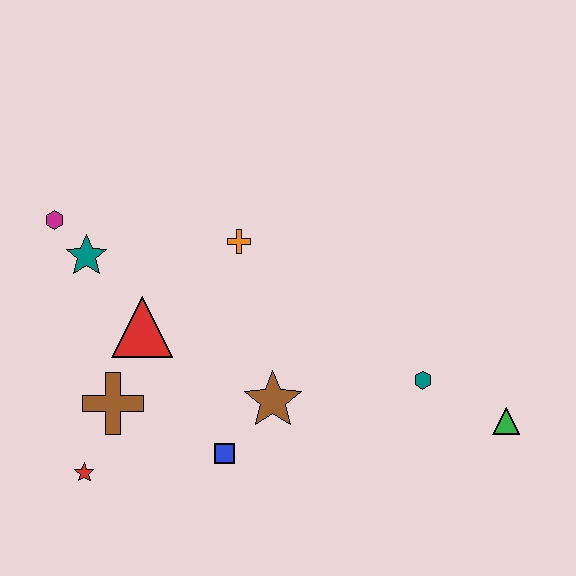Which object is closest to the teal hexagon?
The green triangle is closest to the teal hexagon.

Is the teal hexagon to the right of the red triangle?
Yes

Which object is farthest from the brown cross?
The green triangle is farthest from the brown cross.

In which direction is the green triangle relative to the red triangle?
The green triangle is to the right of the red triangle.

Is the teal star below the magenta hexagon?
Yes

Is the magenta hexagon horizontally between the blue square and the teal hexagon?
No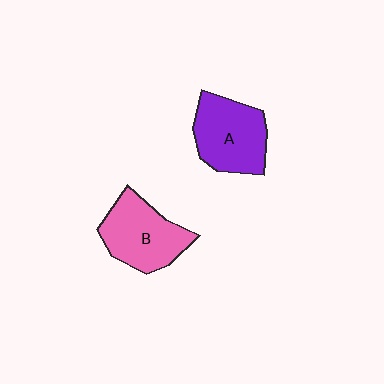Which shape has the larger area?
Shape A (purple).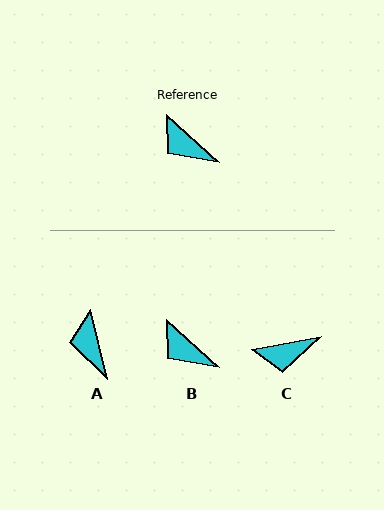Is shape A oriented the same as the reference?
No, it is off by about 34 degrees.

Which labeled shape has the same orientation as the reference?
B.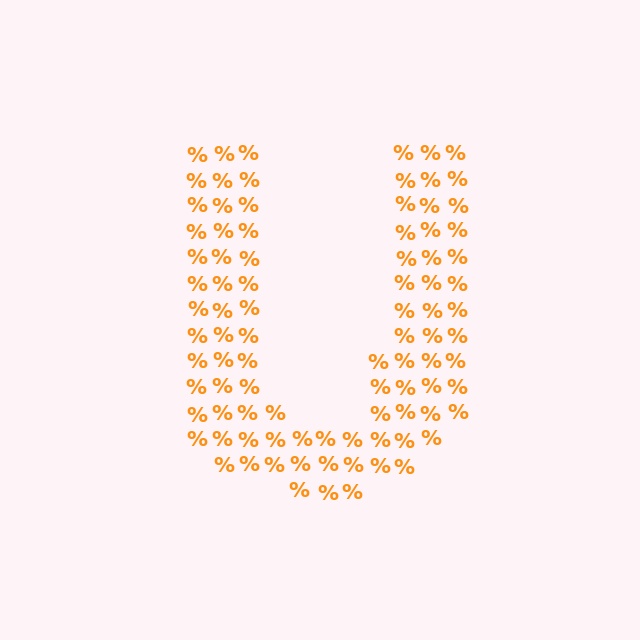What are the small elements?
The small elements are percent signs.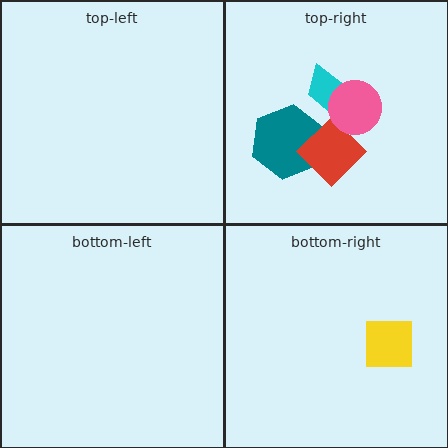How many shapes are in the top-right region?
4.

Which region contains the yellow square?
The bottom-right region.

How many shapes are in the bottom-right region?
1.